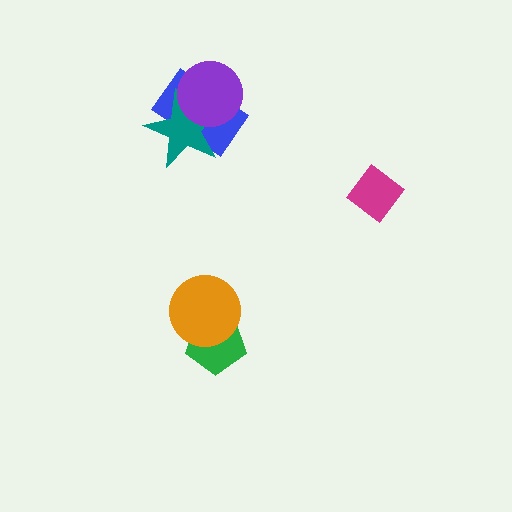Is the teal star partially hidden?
Yes, it is partially covered by another shape.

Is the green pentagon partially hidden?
Yes, it is partially covered by another shape.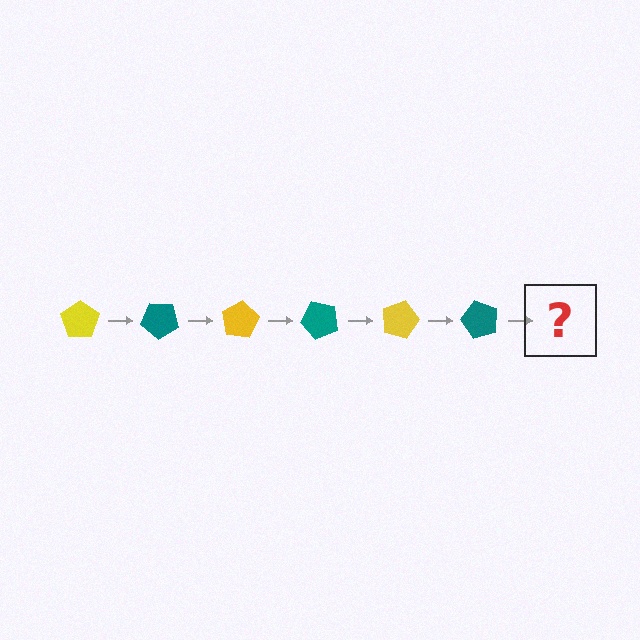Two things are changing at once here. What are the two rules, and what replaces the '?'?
The two rules are that it rotates 40 degrees each step and the color cycles through yellow and teal. The '?' should be a yellow pentagon, rotated 240 degrees from the start.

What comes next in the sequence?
The next element should be a yellow pentagon, rotated 240 degrees from the start.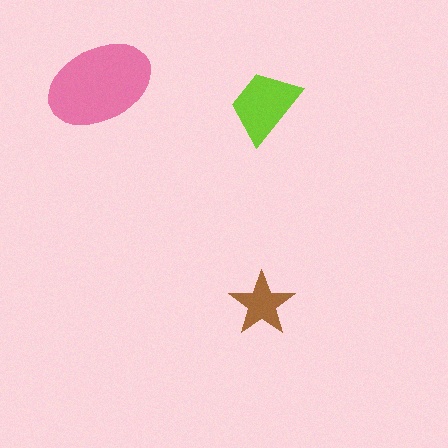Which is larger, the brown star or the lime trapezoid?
The lime trapezoid.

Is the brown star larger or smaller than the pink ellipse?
Smaller.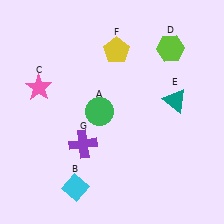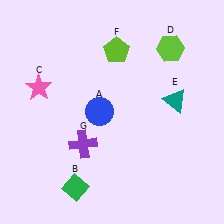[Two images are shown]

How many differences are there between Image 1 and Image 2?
There are 3 differences between the two images.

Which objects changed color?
A changed from green to blue. B changed from cyan to green. F changed from yellow to lime.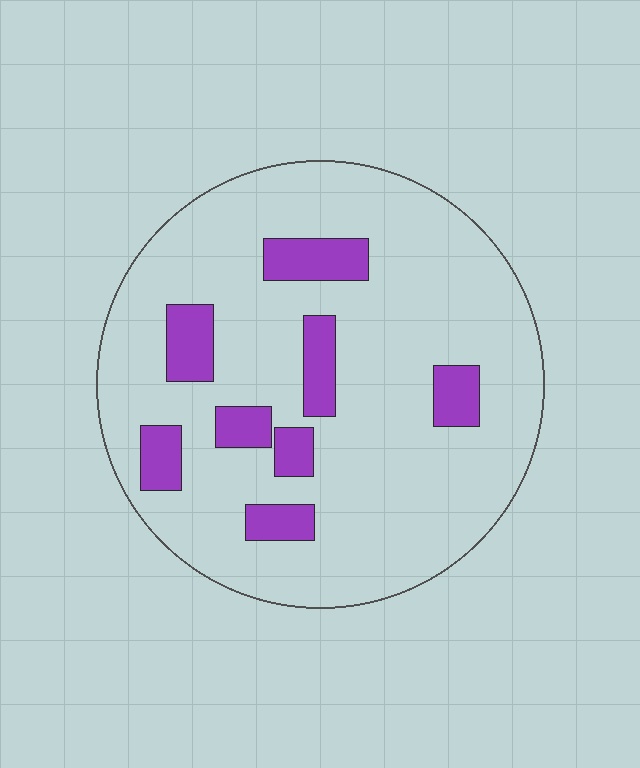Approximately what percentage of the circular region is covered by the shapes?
Approximately 15%.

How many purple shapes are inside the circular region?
8.